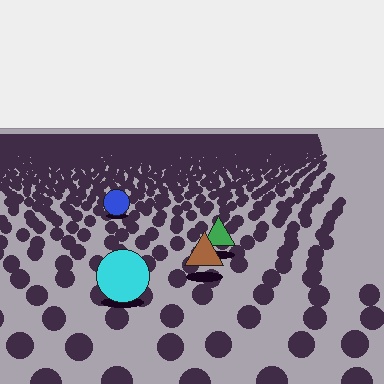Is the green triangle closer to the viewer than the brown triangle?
No. The brown triangle is closer — you can tell from the texture gradient: the ground texture is coarser near it.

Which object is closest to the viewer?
The cyan circle is closest. The texture marks near it are larger and more spread out.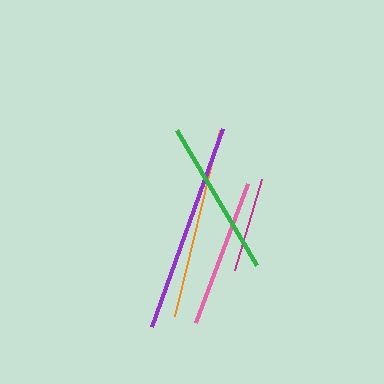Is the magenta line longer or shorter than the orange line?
The orange line is longer than the magenta line.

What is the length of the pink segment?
The pink segment is approximately 148 pixels long.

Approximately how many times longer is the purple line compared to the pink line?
The purple line is approximately 1.4 times the length of the pink line.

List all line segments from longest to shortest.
From longest to shortest: purple, orange, green, pink, magenta.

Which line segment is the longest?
The purple line is the longest at approximately 211 pixels.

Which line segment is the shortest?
The magenta line is the shortest at approximately 95 pixels.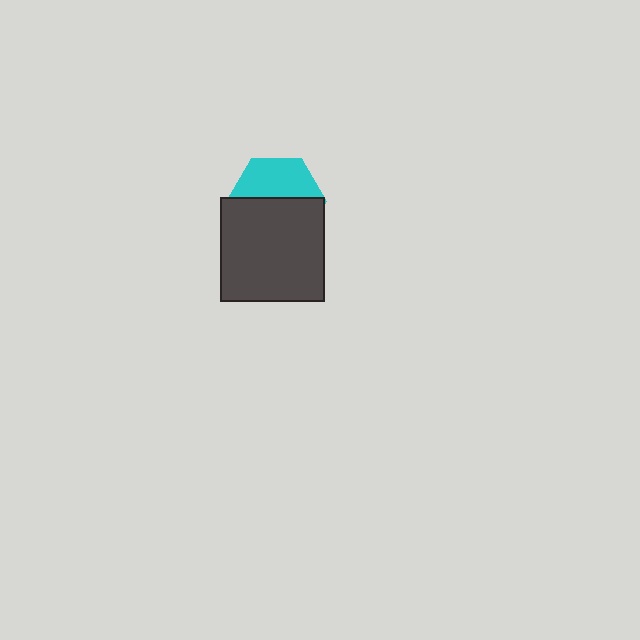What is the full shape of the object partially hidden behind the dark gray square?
The partially hidden object is a cyan hexagon.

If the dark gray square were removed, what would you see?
You would see the complete cyan hexagon.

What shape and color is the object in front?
The object in front is a dark gray square.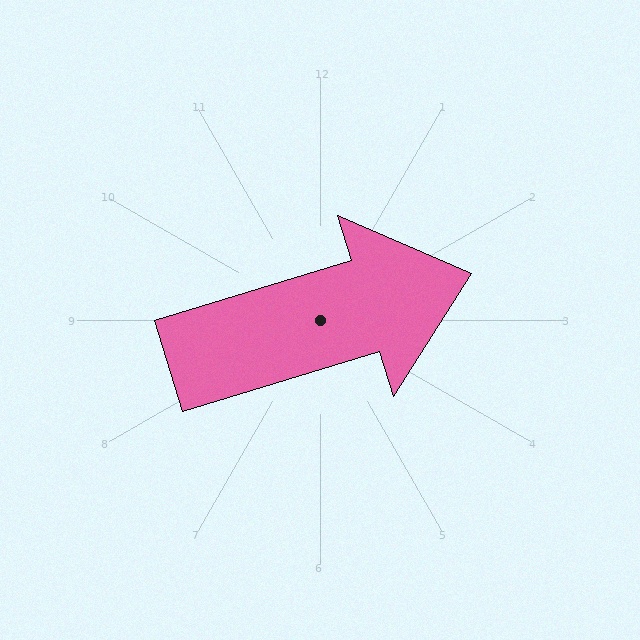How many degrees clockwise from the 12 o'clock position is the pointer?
Approximately 73 degrees.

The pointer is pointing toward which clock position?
Roughly 2 o'clock.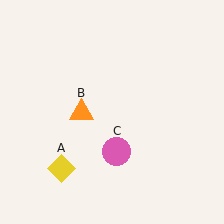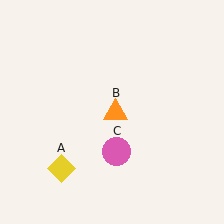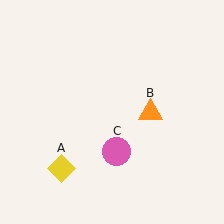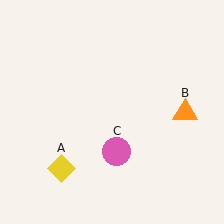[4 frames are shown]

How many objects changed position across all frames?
1 object changed position: orange triangle (object B).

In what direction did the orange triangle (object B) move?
The orange triangle (object B) moved right.